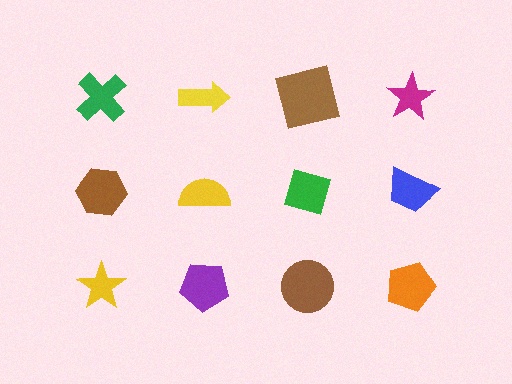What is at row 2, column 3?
A green diamond.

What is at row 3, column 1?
A yellow star.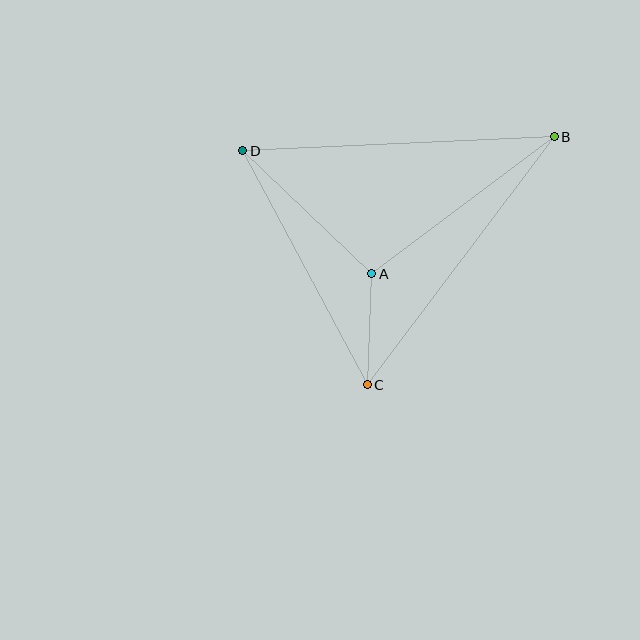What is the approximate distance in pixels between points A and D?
The distance between A and D is approximately 178 pixels.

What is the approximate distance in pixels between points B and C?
The distance between B and C is approximately 311 pixels.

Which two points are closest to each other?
Points A and C are closest to each other.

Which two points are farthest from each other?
Points B and D are farthest from each other.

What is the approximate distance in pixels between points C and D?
The distance between C and D is approximately 265 pixels.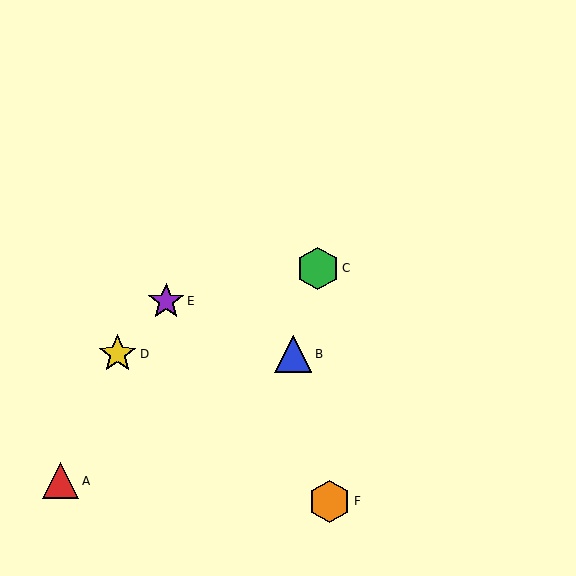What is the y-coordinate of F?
Object F is at y≈501.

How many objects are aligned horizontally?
2 objects (B, D) are aligned horizontally.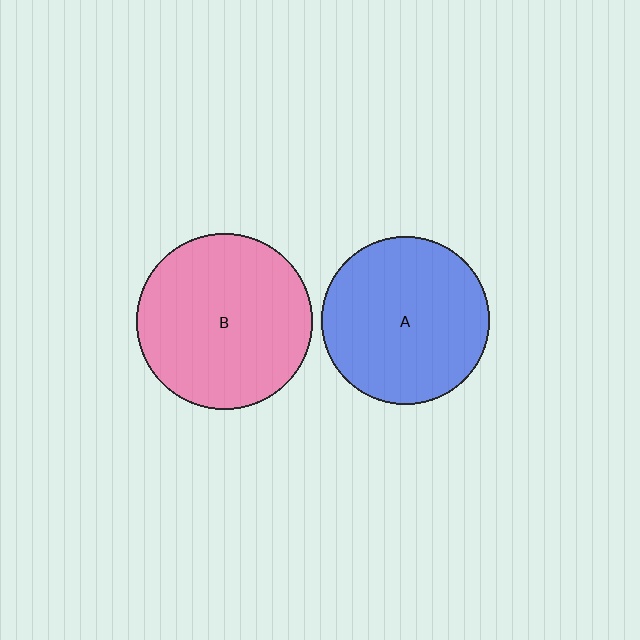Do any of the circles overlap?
No, none of the circles overlap.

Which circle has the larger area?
Circle B (pink).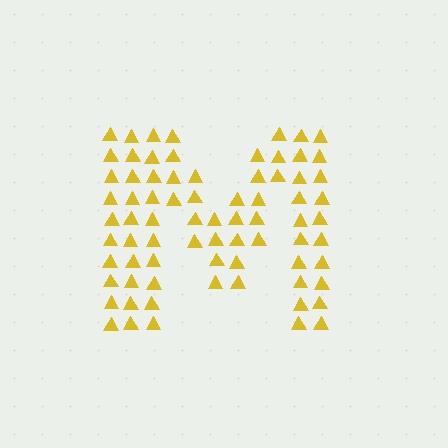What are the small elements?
The small elements are triangles.